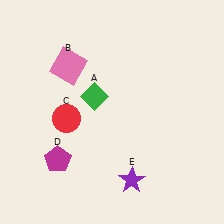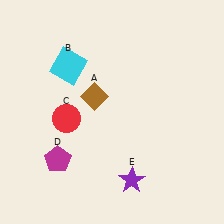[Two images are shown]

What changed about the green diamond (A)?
In Image 1, A is green. In Image 2, it changed to brown.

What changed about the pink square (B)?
In Image 1, B is pink. In Image 2, it changed to cyan.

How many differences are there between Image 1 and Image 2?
There are 2 differences between the two images.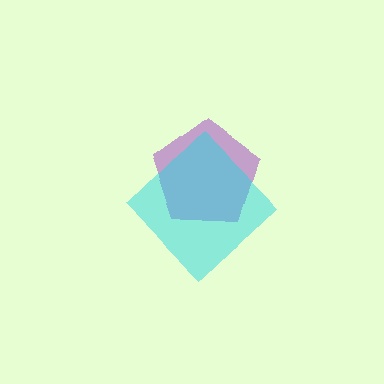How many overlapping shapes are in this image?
There are 2 overlapping shapes in the image.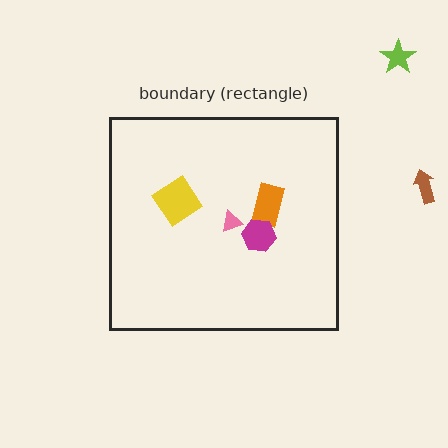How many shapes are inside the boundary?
4 inside, 2 outside.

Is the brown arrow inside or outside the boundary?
Outside.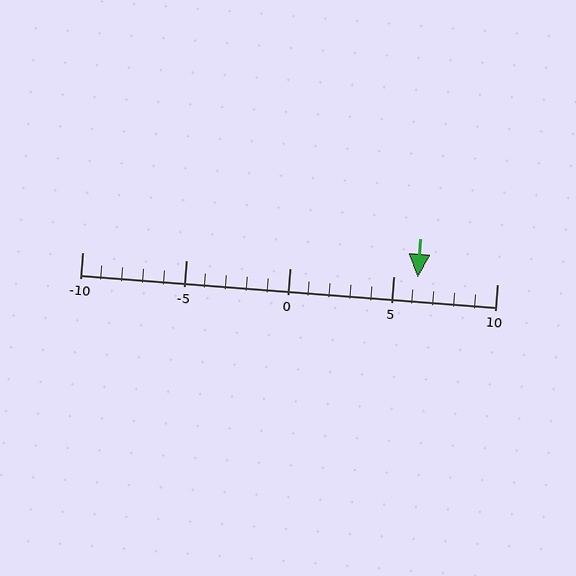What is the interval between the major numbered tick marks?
The major tick marks are spaced 5 units apart.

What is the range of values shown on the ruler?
The ruler shows values from -10 to 10.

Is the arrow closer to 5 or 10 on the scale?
The arrow is closer to 5.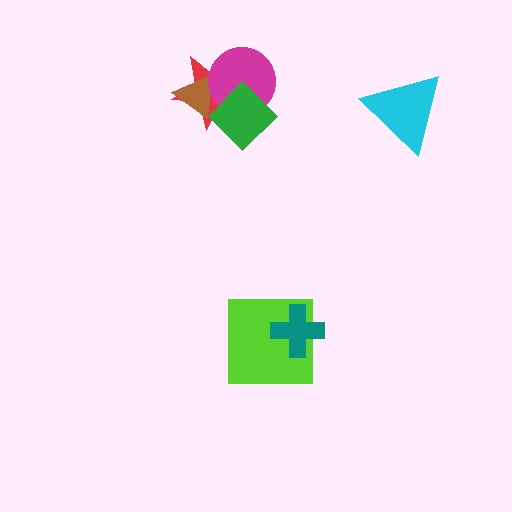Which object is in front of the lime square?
The teal cross is in front of the lime square.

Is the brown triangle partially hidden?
Yes, it is partially covered by another shape.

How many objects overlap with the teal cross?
1 object overlaps with the teal cross.